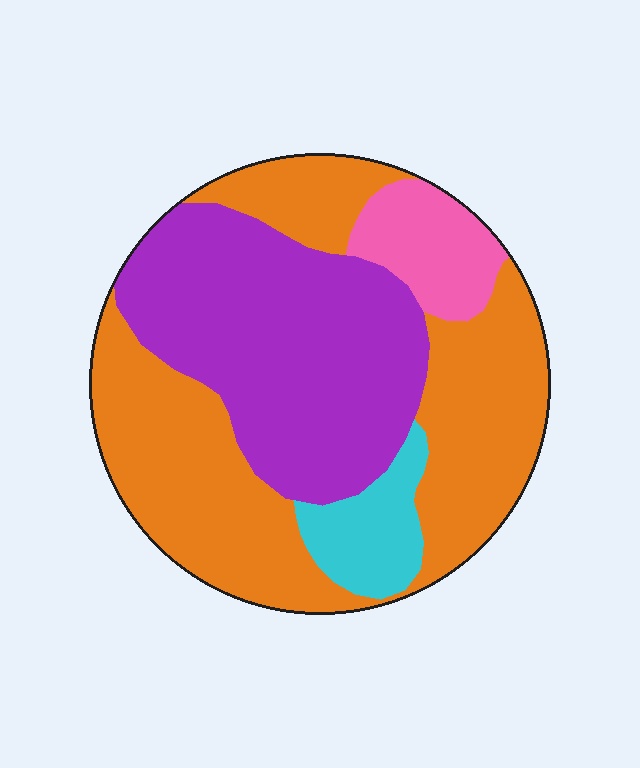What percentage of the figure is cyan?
Cyan covers roughly 10% of the figure.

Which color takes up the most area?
Orange, at roughly 45%.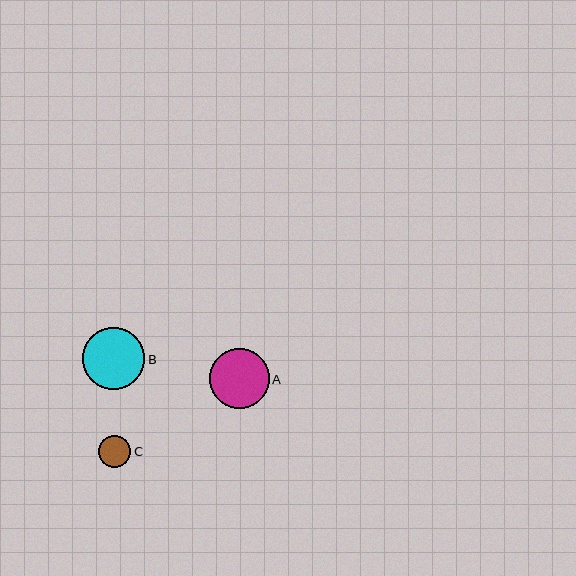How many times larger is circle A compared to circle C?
Circle A is approximately 1.9 times the size of circle C.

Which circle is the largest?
Circle B is the largest with a size of approximately 62 pixels.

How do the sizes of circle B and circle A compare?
Circle B and circle A are approximately the same size.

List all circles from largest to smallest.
From largest to smallest: B, A, C.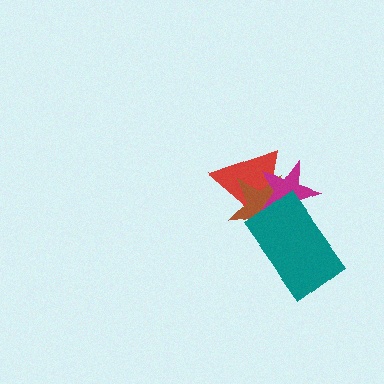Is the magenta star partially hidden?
Yes, it is partially covered by another shape.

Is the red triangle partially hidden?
Yes, it is partially covered by another shape.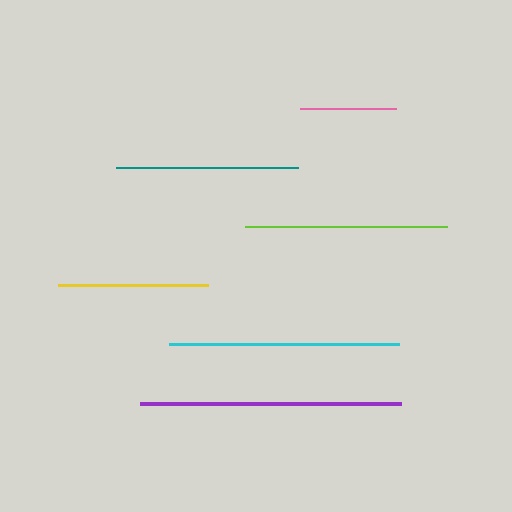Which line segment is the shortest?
The pink line is the shortest at approximately 96 pixels.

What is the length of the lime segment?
The lime segment is approximately 202 pixels long.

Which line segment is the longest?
The purple line is the longest at approximately 261 pixels.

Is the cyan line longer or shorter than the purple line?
The purple line is longer than the cyan line.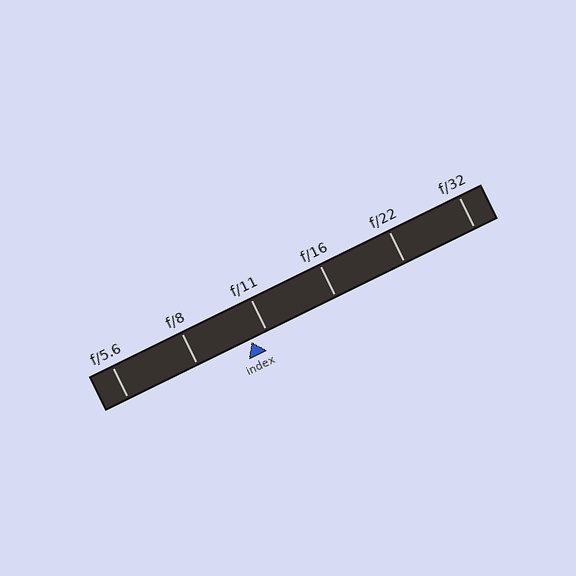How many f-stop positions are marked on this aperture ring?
There are 6 f-stop positions marked.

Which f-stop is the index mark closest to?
The index mark is closest to f/11.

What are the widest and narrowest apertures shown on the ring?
The widest aperture shown is f/5.6 and the narrowest is f/32.